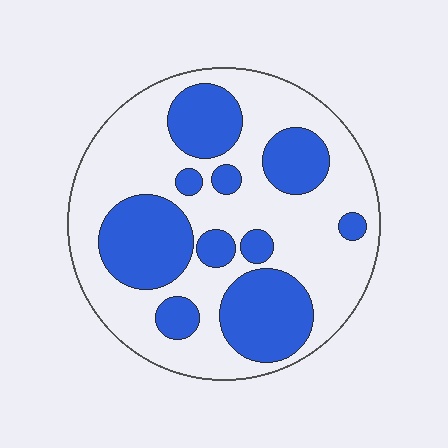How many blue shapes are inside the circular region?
10.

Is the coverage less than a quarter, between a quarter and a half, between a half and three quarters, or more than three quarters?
Between a quarter and a half.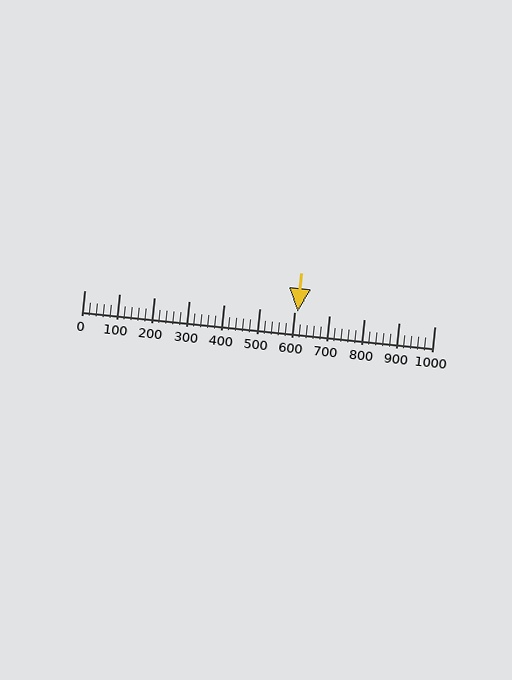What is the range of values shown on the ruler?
The ruler shows values from 0 to 1000.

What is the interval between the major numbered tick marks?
The major tick marks are spaced 100 units apart.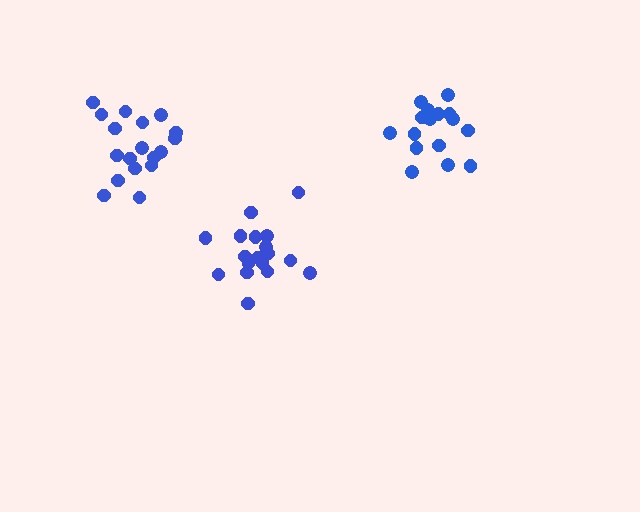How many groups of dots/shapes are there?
There are 3 groups.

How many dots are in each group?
Group 1: 16 dots, Group 2: 18 dots, Group 3: 18 dots (52 total).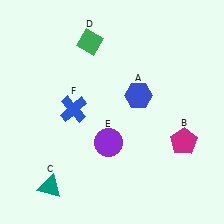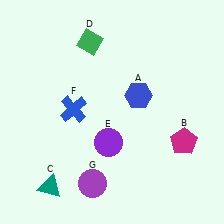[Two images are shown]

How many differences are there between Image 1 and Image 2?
There is 1 difference between the two images.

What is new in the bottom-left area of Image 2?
A purple circle (G) was added in the bottom-left area of Image 2.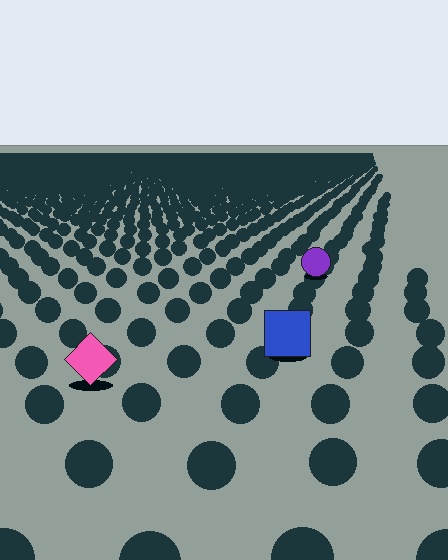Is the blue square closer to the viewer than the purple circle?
Yes. The blue square is closer — you can tell from the texture gradient: the ground texture is coarser near it.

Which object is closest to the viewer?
The pink diamond is closest. The texture marks near it are larger and more spread out.